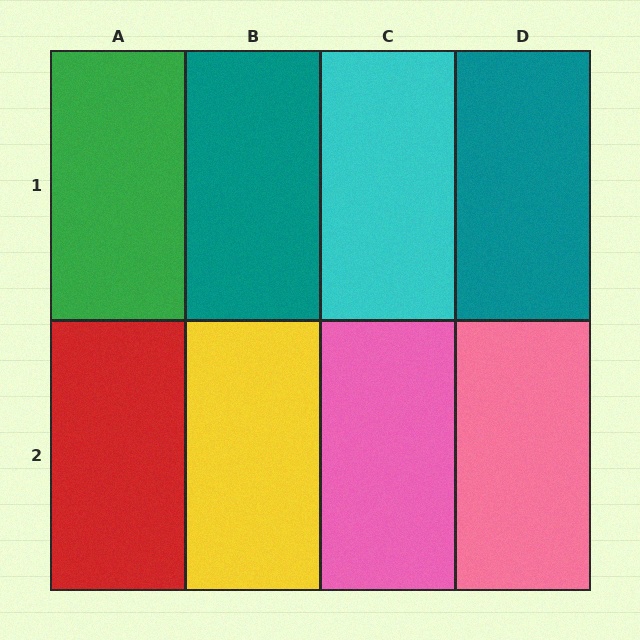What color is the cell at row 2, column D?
Pink.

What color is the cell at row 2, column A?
Red.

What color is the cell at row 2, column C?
Pink.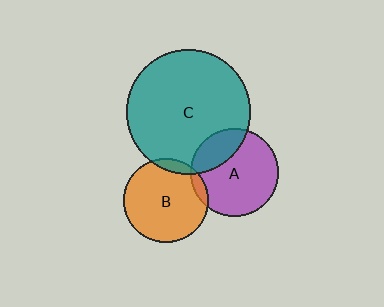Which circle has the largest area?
Circle C (teal).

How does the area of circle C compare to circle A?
Approximately 2.0 times.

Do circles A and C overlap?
Yes.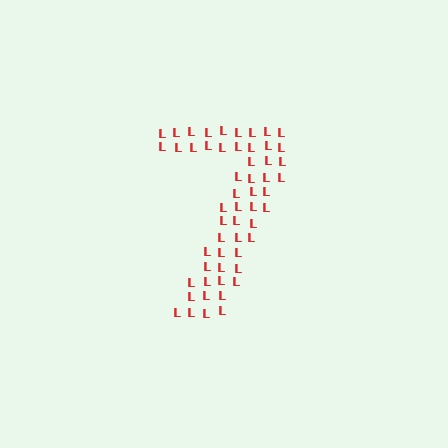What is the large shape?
The large shape is the digit 7.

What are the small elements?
The small elements are letter L's.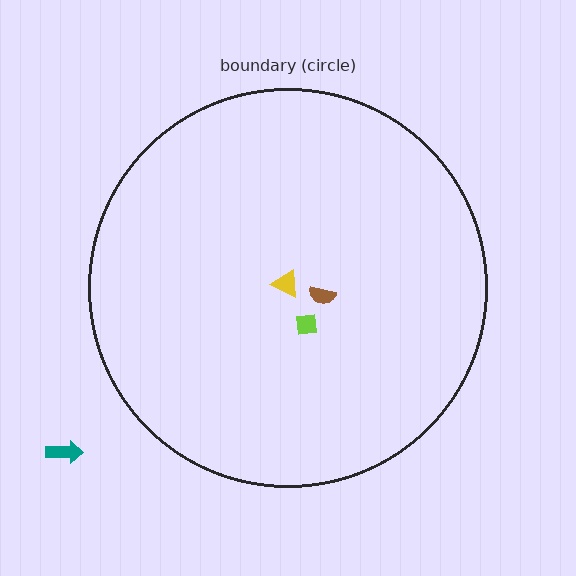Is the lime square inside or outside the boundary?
Inside.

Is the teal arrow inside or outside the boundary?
Outside.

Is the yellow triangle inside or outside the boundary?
Inside.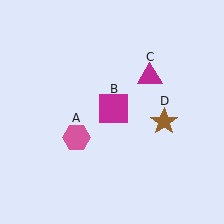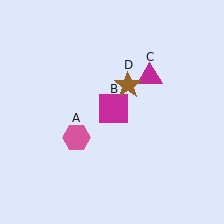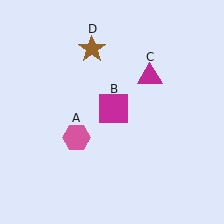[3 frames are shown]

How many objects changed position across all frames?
1 object changed position: brown star (object D).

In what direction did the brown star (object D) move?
The brown star (object D) moved up and to the left.